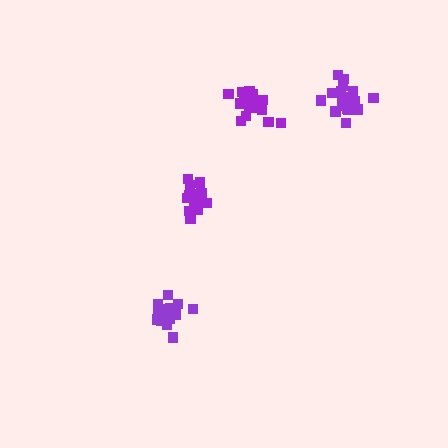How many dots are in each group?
Group 1: 17 dots, Group 2: 18 dots, Group 3: 21 dots, Group 4: 21 dots (77 total).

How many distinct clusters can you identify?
There are 4 distinct clusters.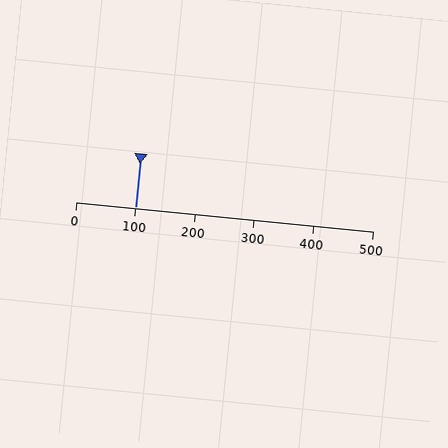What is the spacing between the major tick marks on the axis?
The major ticks are spaced 100 apart.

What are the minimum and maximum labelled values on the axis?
The axis runs from 0 to 500.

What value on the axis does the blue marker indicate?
The marker indicates approximately 100.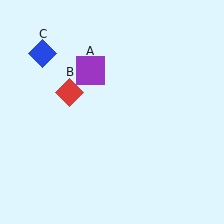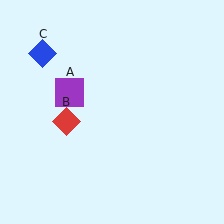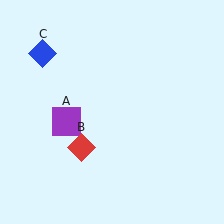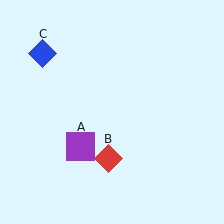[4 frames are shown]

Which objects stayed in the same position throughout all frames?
Blue diamond (object C) remained stationary.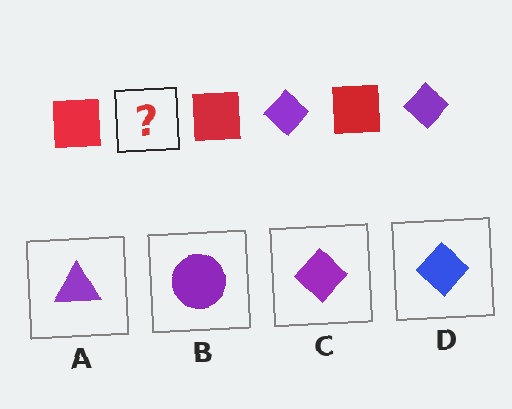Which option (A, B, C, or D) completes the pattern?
C.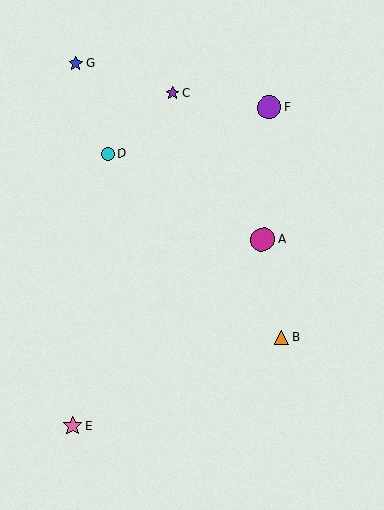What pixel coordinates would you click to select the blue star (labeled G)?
Click at (75, 63) to select the blue star G.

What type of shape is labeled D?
Shape D is a cyan circle.